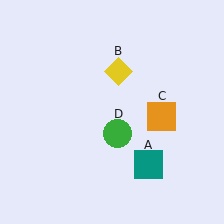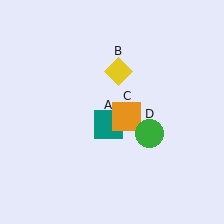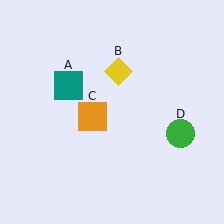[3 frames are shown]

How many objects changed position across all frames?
3 objects changed position: teal square (object A), orange square (object C), green circle (object D).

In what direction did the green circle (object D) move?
The green circle (object D) moved right.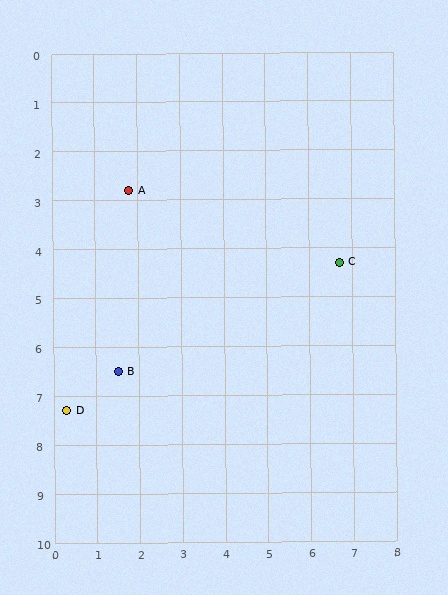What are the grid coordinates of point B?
Point B is at approximately (1.5, 6.5).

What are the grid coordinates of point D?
Point D is at approximately (0.3, 7.3).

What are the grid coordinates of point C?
Point C is at approximately (6.7, 4.3).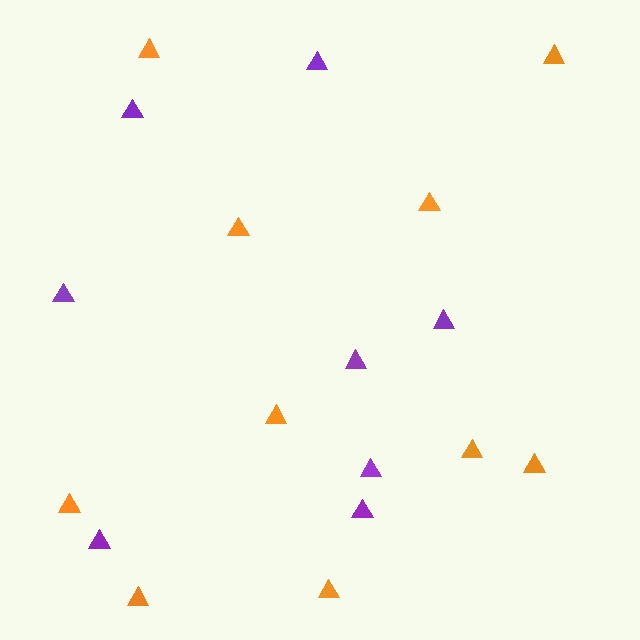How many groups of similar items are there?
There are 2 groups: one group of purple triangles (8) and one group of orange triangles (10).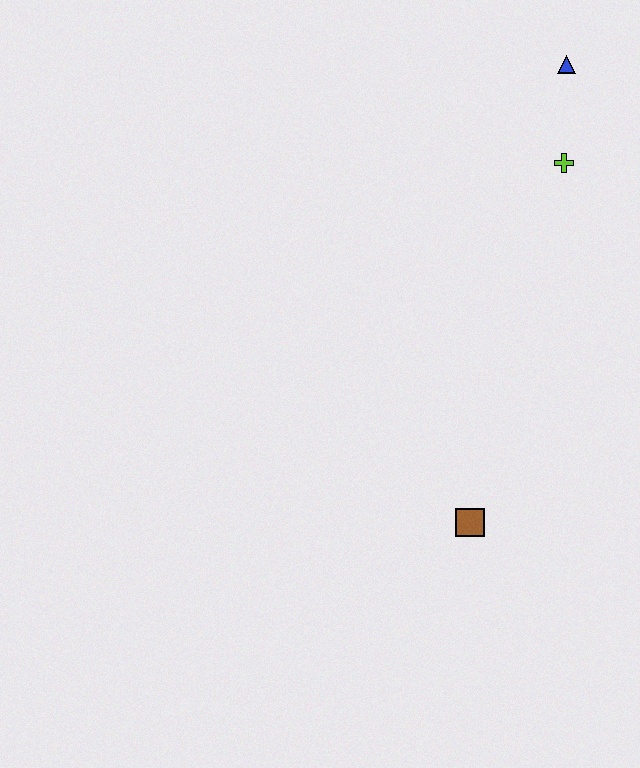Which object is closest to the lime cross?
The blue triangle is closest to the lime cross.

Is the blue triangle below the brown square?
No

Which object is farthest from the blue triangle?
The brown square is farthest from the blue triangle.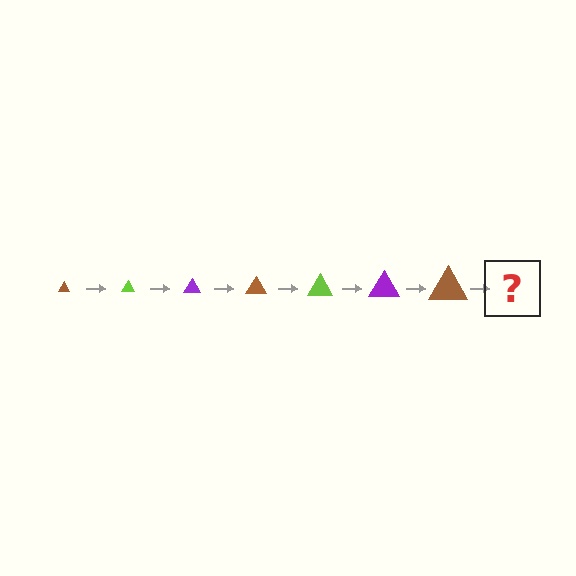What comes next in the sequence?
The next element should be a lime triangle, larger than the previous one.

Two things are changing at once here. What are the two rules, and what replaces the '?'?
The two rules are that the triangle grows larger each step and the color cycles through brown, lime, and purple. The '?' should be a lime triangle, larger than the previous one.